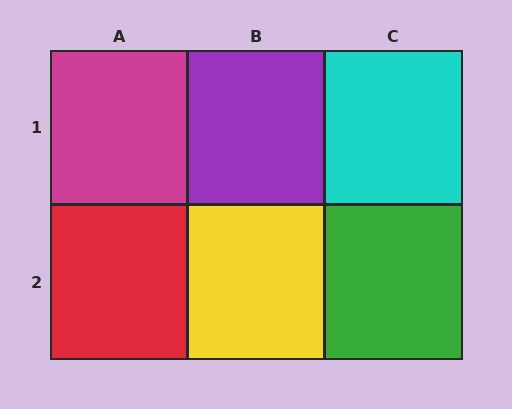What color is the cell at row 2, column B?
Yellow.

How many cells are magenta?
1 cell is magenta.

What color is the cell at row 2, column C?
Green.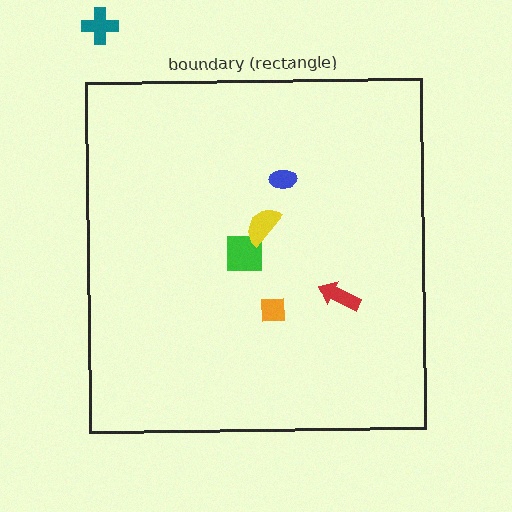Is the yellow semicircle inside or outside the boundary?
Inside.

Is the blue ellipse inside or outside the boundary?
Inside.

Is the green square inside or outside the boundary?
Inside.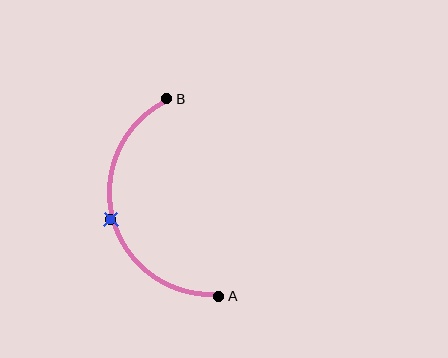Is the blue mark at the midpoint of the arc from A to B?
Yes. The blue mark lies on the arc at equal arc-length from both A and B — it is the arc midpoint.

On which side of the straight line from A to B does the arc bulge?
The arc bulges to the left of the straight line connecting A and B.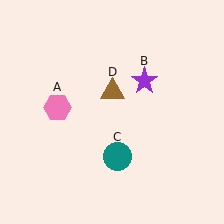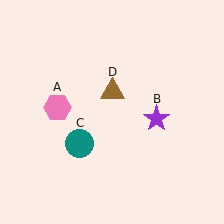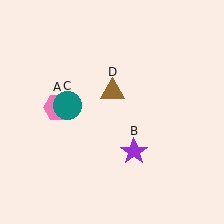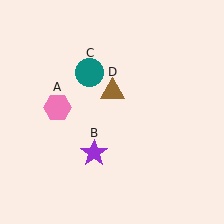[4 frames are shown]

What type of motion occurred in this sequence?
The purple star (object B), teal circle (object C) rotated clockwise around the center of the scene.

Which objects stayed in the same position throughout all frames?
Pink hexagon (object A) and brown triangle (object D) remained stationary.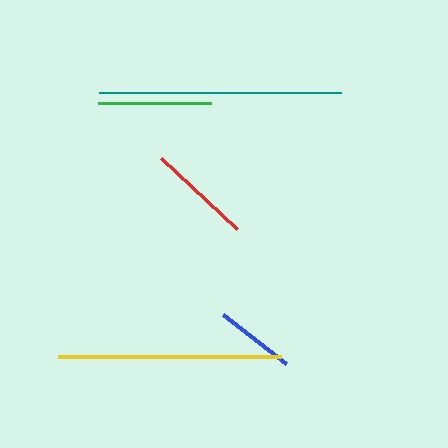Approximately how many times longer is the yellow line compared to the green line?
The yellow line is approximately 2.0 times the length of the green line.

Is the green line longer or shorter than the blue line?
The green line is longer than the blue line.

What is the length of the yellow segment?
The yellow segment is approximately 223 pixels long.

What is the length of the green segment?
The green segment is approximately 113 pixels long.